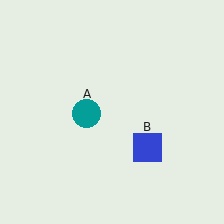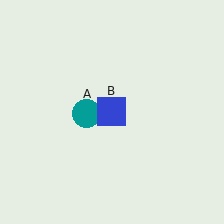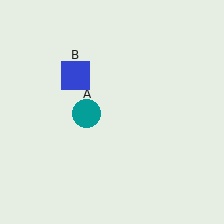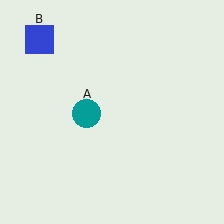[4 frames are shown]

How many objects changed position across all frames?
1 object changed position: blue square (object B).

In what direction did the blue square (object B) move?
The blue square (object B) moved up and to the left.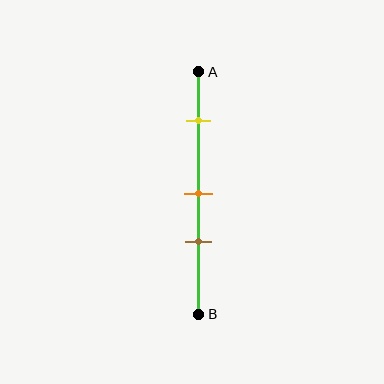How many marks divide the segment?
There are 3 marks dividing the segment.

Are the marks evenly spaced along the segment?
No, the marks are not evenly spaced.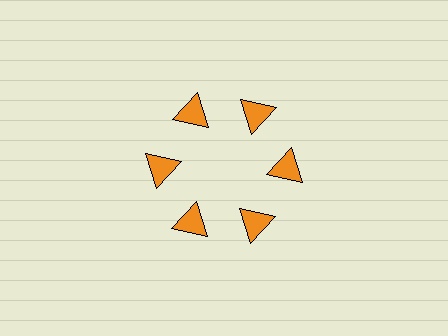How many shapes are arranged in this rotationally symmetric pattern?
There are 6 shapes, arranged in 6 groups of 1.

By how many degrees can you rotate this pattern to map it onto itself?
The pattern maps onto itself every 60 degrees of rotation.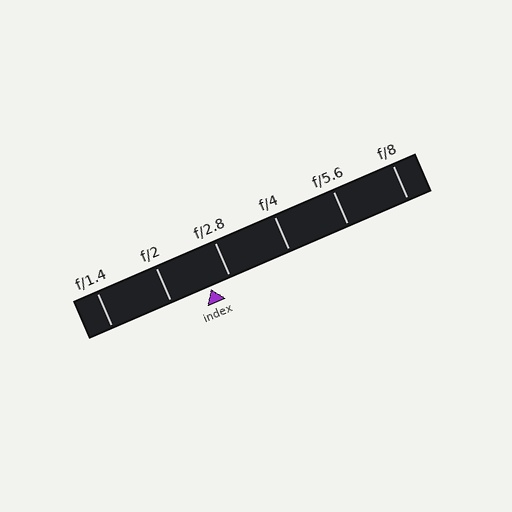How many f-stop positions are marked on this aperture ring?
There are 6 f-stop positions marked.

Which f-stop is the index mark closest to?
The index mark is closest to f/2.8.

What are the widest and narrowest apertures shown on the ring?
The widest aperture shown is f/1.4 and the narrowest is f/8.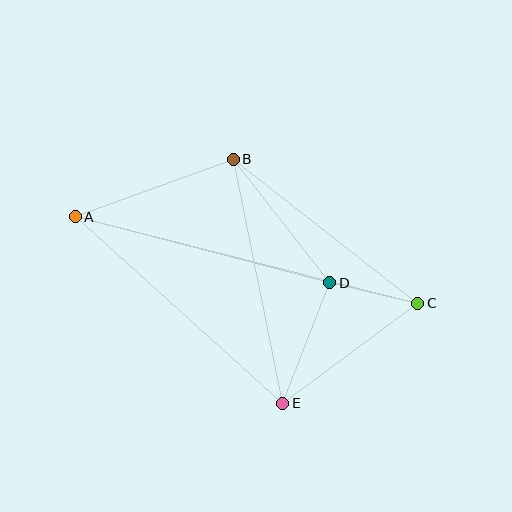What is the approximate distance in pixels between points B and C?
The distance between B and C is approximately 234 pixels.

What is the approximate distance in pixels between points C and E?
The distance between C and E is approximately 168 pixels.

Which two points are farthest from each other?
Points A and C are farthest from each other.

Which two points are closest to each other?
Points C and D are closest to each other.